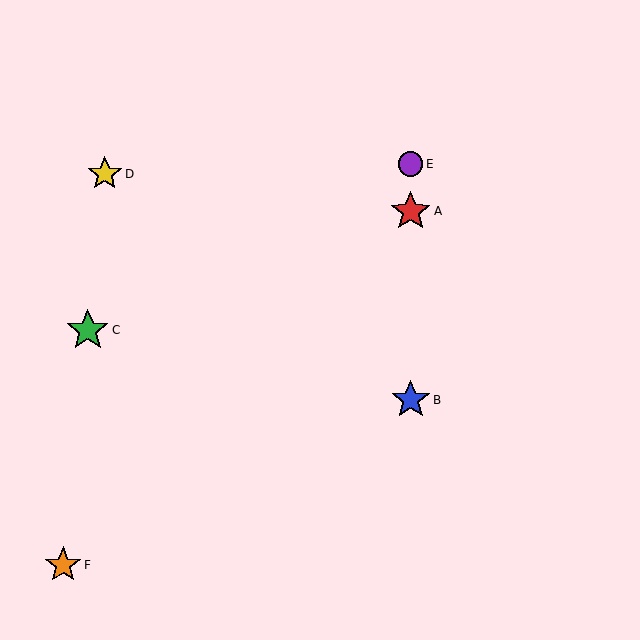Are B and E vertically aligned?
Yes, both are at x≈411.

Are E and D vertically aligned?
No, E is at x≈411 and D is at x≈105.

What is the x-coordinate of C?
Object C is at x≈88.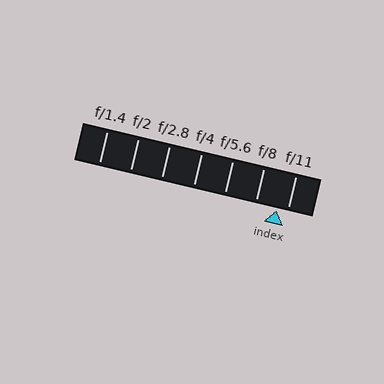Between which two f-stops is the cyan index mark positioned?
The index mark is between f/8 and f/11.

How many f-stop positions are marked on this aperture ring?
There are 7 f-stop positions marked.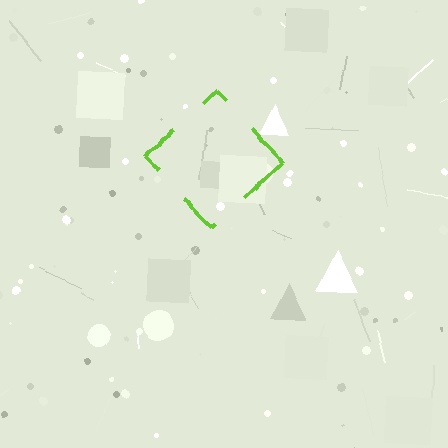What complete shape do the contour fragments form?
The contour fragments form a diamond.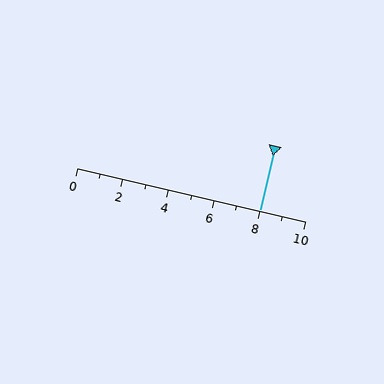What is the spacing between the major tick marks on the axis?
The major ticks are spaced 2 apart.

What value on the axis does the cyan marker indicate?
The marker indicates approximately 8.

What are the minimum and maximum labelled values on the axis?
The axis runs from 0 to 10.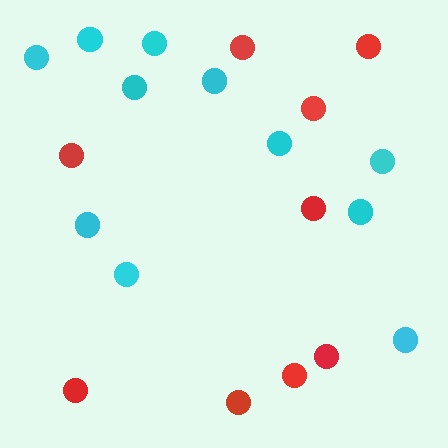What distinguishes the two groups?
There are 2 groups: one group of cyan circles (11) and one group of red circles (9).